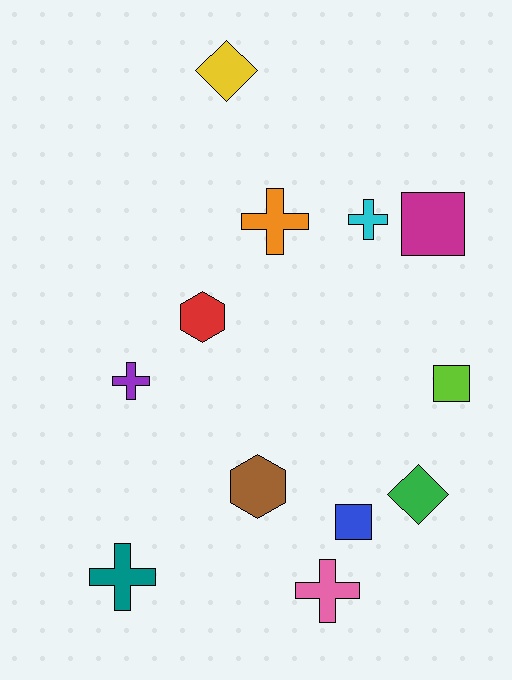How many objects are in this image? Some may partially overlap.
There are 12 objects.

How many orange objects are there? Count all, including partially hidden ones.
There is 1 orange object.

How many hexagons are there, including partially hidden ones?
There are 2 hexagons.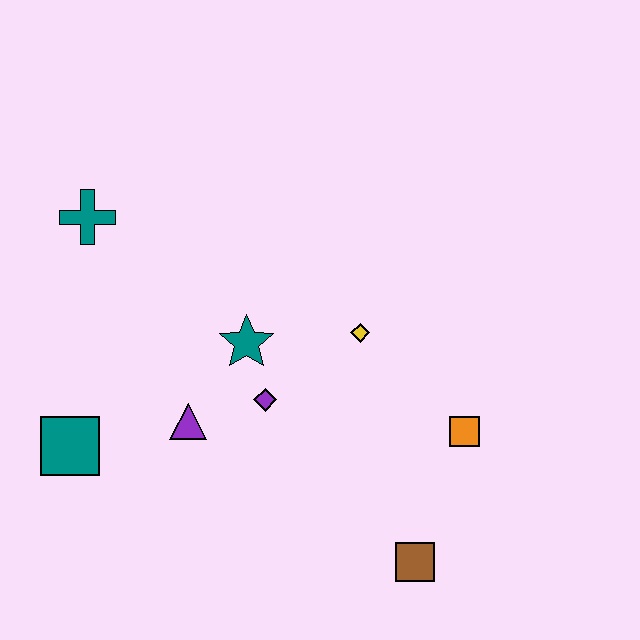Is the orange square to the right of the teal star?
Yes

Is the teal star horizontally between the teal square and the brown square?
Yes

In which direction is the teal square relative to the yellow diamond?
The teal square is to the left of the yellow diamond.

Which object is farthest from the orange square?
The teal cross is farthest from the orange square.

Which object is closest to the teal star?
The purple diamond is closest to the teal star.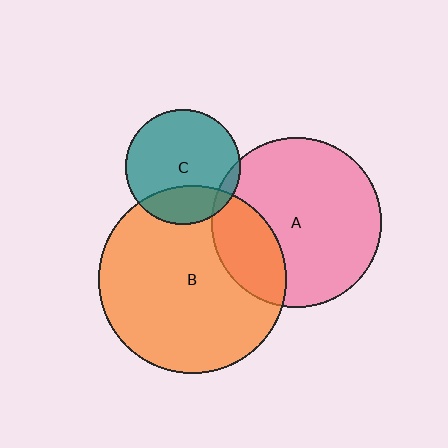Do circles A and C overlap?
Yes.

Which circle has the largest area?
Circle B (orange).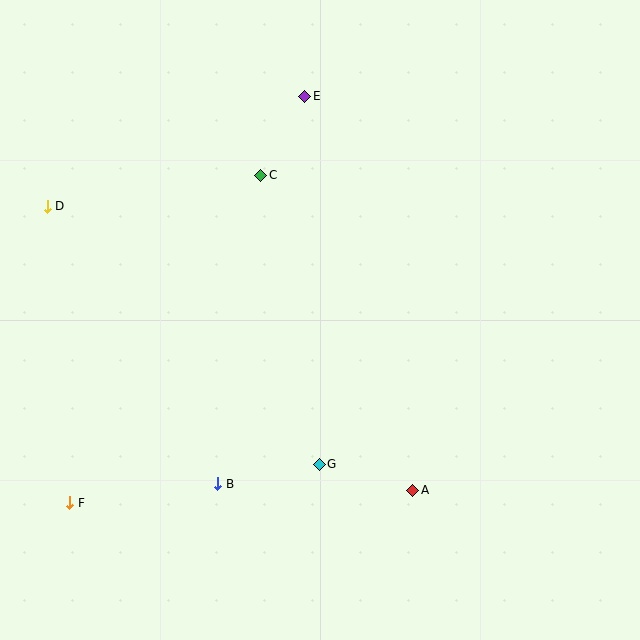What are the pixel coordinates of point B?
Point B is at (218, 484).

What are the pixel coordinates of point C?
Point C is at (261, 175).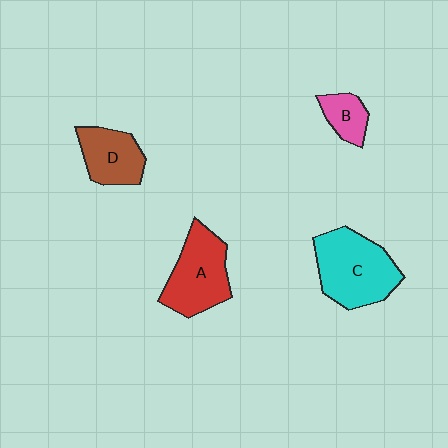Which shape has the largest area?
Shape C (cyan).